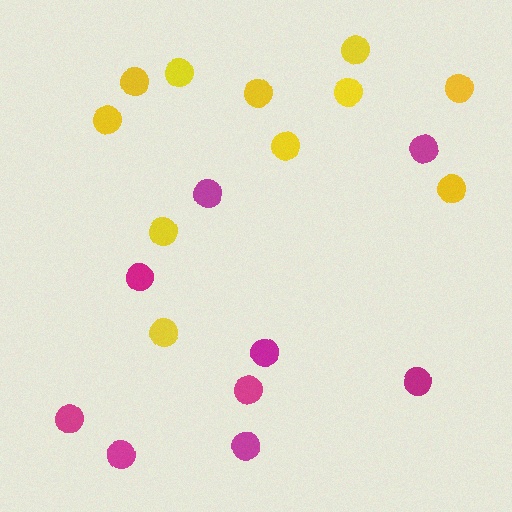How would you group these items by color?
There are 2 groups: one group of magenta circles (9) and one group of yellow circles (11).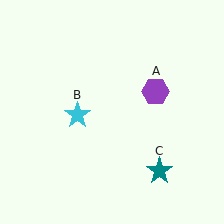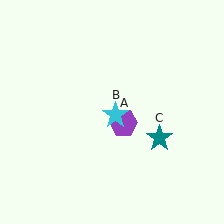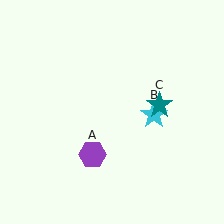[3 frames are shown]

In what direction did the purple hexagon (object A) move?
The purple hexagon (object A) moved down and to the left.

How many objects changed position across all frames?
3 objects changed position: purple hexagon (object A), cyan star (object B), teal star (object C).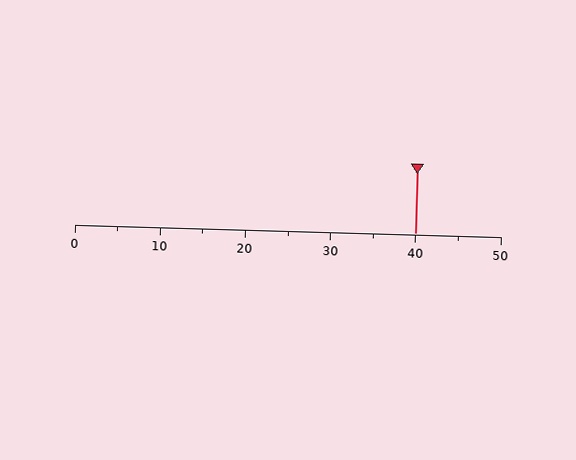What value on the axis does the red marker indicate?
The marker indicates approximately 40.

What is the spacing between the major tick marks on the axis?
The major ticks are spaced 10 apart.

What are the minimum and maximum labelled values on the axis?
The axis runs from 0 to 50.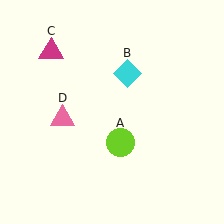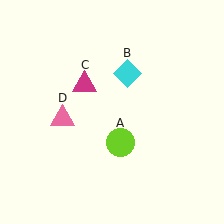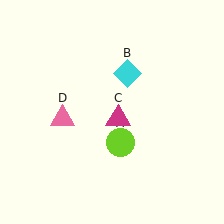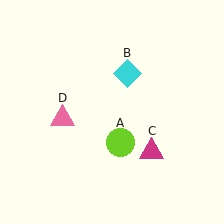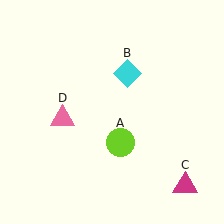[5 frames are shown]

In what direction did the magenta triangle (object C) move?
The magenta triangle (object C) moved down and to the right.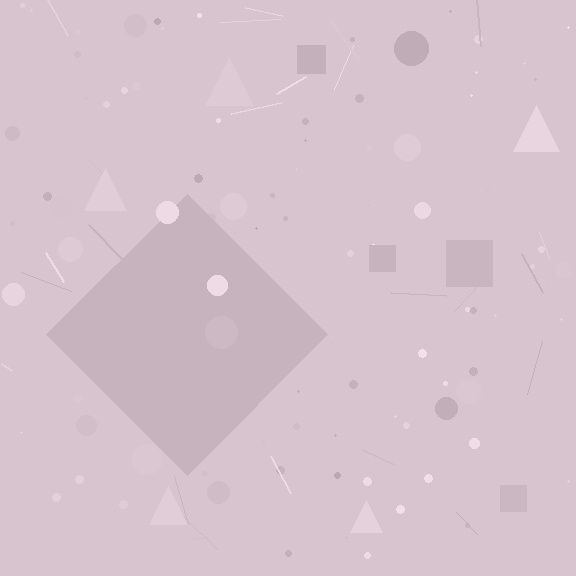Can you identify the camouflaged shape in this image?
The camouflaged shape is a diamond.